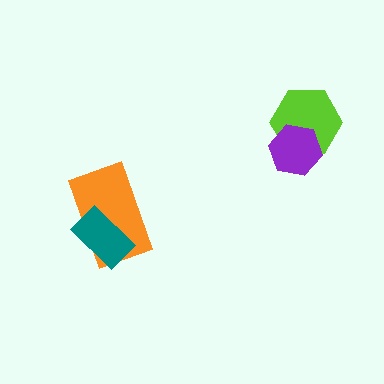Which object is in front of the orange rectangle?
The teal rectangle is in front of the orange rectangle.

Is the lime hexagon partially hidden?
Yes, it is partially covered by another shape.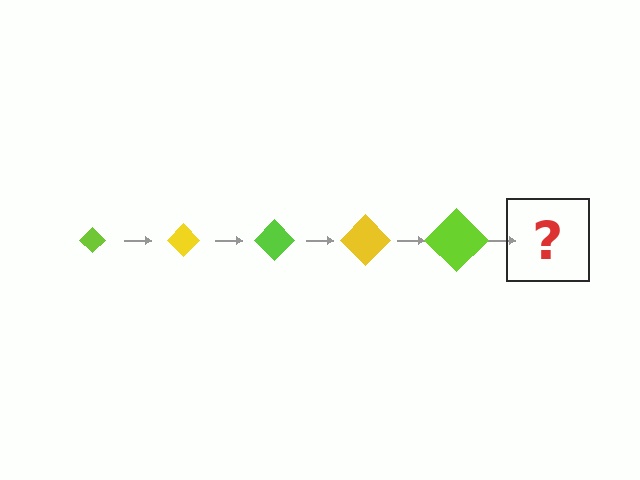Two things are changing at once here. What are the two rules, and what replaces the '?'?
The two rules are that the diamond grows larger each step and the color cycles through lime and yellow. The '?' should be a yellow diamond, larger than the previous one.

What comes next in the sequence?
The next element should be a yellow diamond, larger than the previous one.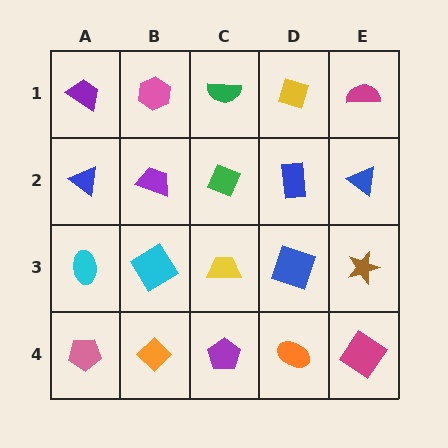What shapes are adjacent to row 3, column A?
A blue triangle (row 2, column A), a pink pentagon (row 4, column A), a cyan diamond (row 3, column B).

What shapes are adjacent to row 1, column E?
A blue triangle (row 2, column E), a yellow diamond (row 1, column D).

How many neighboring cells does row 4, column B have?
3.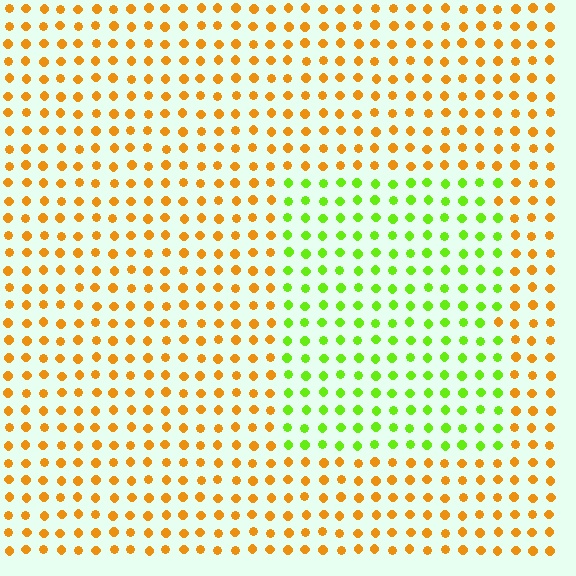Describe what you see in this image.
The image is filled with small orange elements in a uniform arrangement. A rectangle-shaped region is visible where the elements are tinted to a slightly different hue, forming a subtle color boundary.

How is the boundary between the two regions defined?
The boundary is defined purely by a slight shift in hue (about 62 degrees). Spacing, size, and orientation are identical on both sides.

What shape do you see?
I see a rectangle.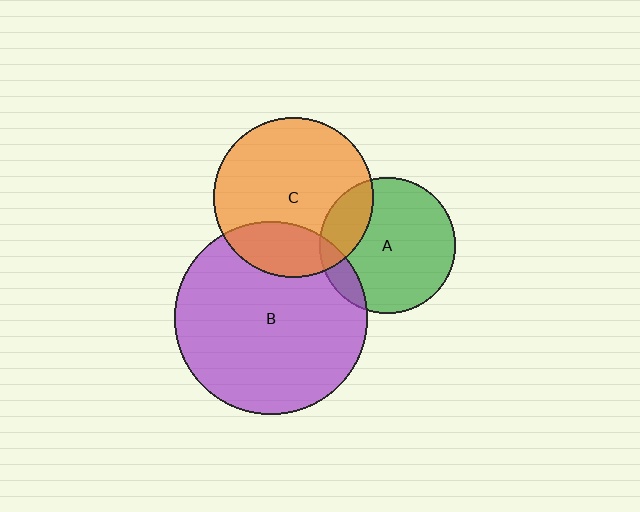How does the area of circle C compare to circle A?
Approximately 1.4 times.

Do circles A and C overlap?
Yes.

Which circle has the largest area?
Circle B (purple).